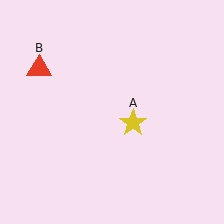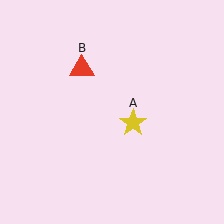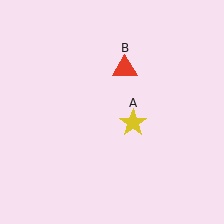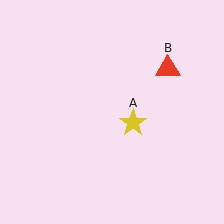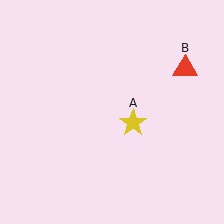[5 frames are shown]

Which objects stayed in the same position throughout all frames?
Yellow star (object A) remained stationary.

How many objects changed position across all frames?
1 object changed position: red triangle (object B).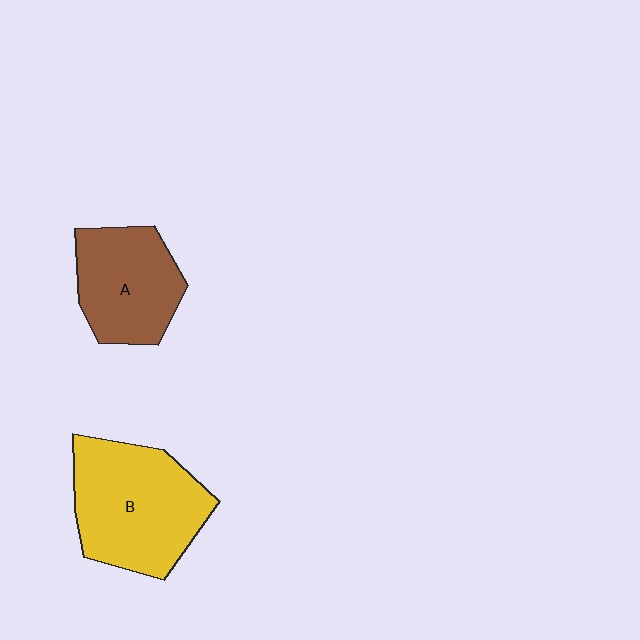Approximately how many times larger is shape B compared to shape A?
Approximately 1.4 times.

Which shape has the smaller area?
Shape A (brown).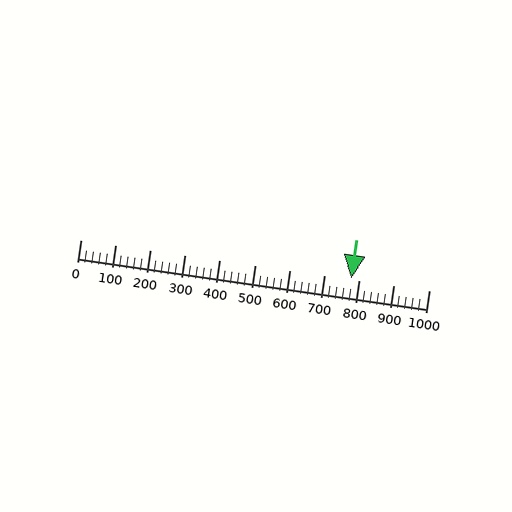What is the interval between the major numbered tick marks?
The major tick marks are spaced 100 units apart.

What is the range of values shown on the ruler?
The ruler shows values from 0 to 1000.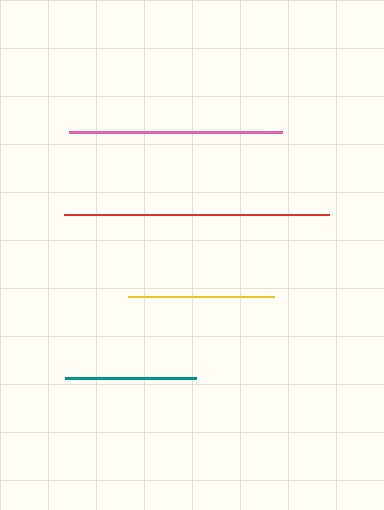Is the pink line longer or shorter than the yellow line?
The pink line is longer than the yellow line.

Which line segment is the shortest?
The teal line is the shortest at approximately 132 pixels.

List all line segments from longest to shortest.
From longest to shortest: red, pink, yellow, teal.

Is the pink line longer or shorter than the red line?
The red line is longer than the pink line.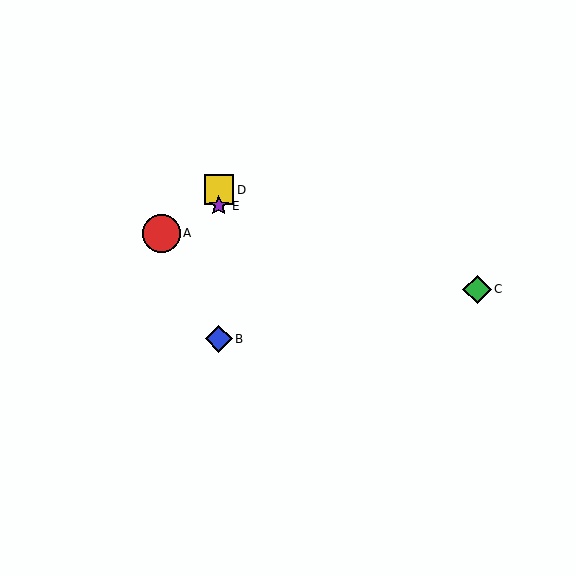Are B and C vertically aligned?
No, B is at x≈219 and C is at x≈477.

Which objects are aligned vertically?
Objects B, D, E are aligned vertically.